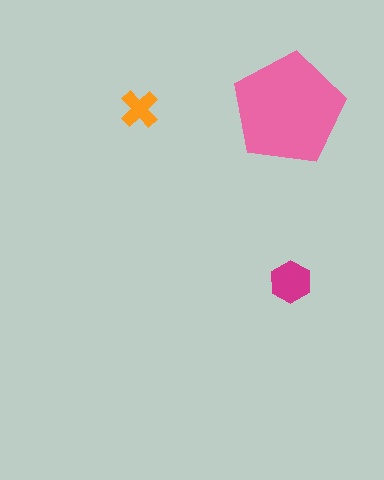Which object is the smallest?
The orange cross.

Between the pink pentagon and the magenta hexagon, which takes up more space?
The pink pentagon.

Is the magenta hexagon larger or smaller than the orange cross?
Larger.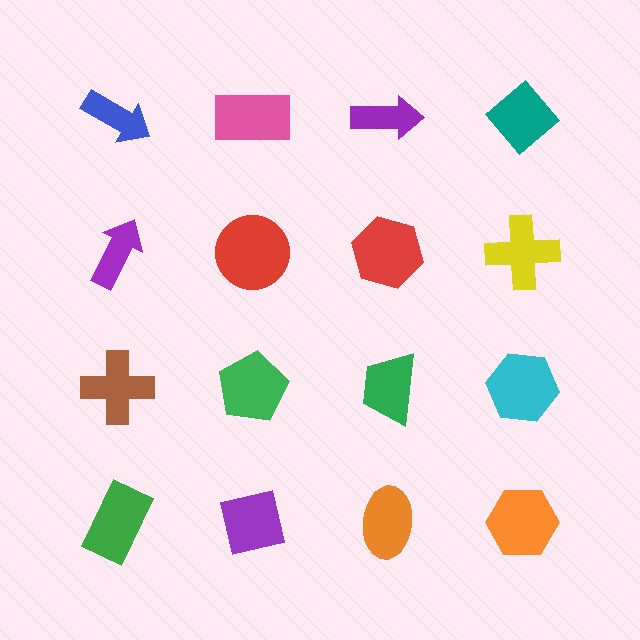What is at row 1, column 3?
A purple arrow.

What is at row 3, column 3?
A green trapezoid.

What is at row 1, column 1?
A blue arrow.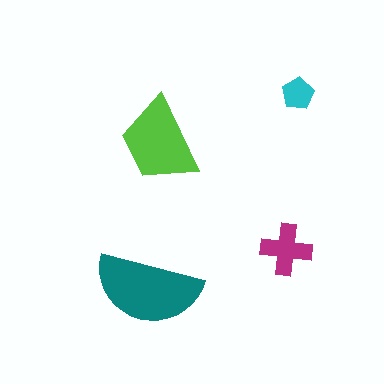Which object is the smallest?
The cyan pentagon.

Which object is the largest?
The teal semicircle.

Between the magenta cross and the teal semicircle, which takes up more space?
The teal semicircle.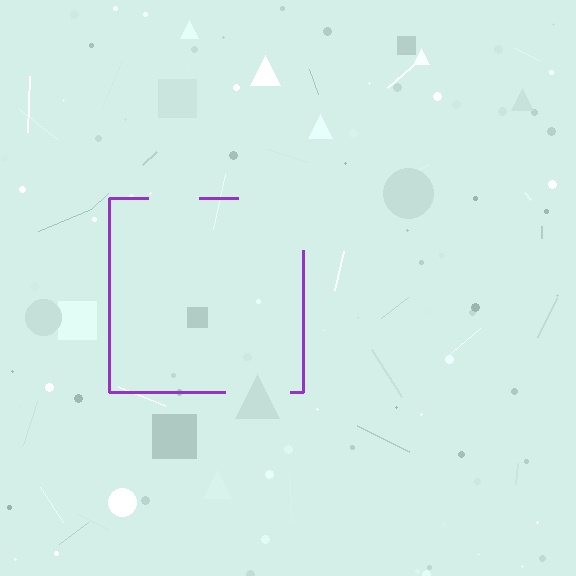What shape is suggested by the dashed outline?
The dashed outline suggests a square.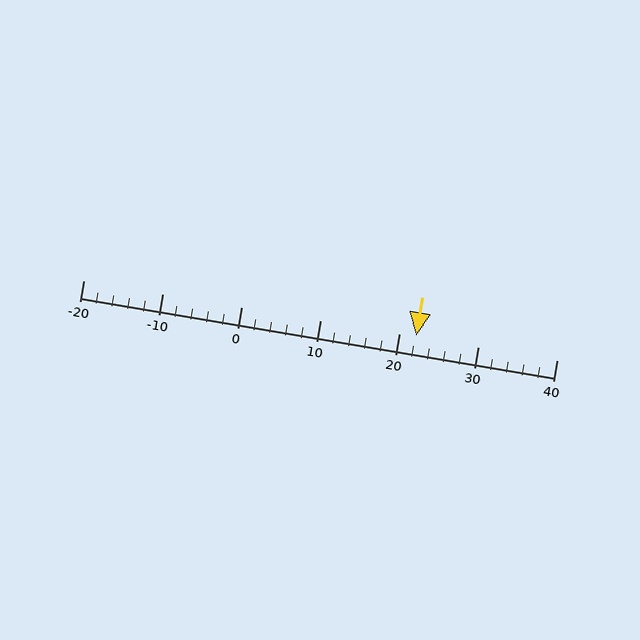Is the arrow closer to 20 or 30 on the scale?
The arrow is closer to 20.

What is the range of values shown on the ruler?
The ruler shows values from -20 to 40.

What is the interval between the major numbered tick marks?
The major tick marks are spaced 10 units apart.